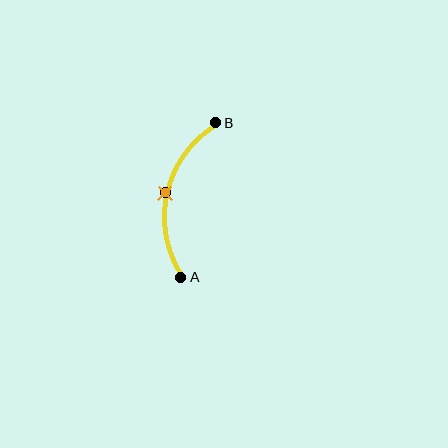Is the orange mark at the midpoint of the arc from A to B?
Yes. The orange mark lies on the arc at equal arc-length from both A and B — it is the arc midpoint.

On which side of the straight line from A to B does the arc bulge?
The arc bulges to the left of the straight line connecting A and B.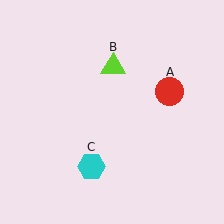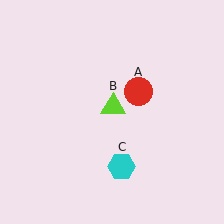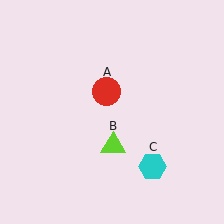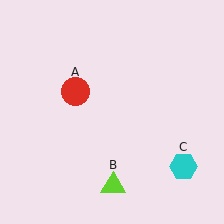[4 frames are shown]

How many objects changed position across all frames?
3 objects changed position: red circle (object A), lime triangle (object B), cyan hexagon (object C).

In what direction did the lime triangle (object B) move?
The lime triangle (object B) moved down.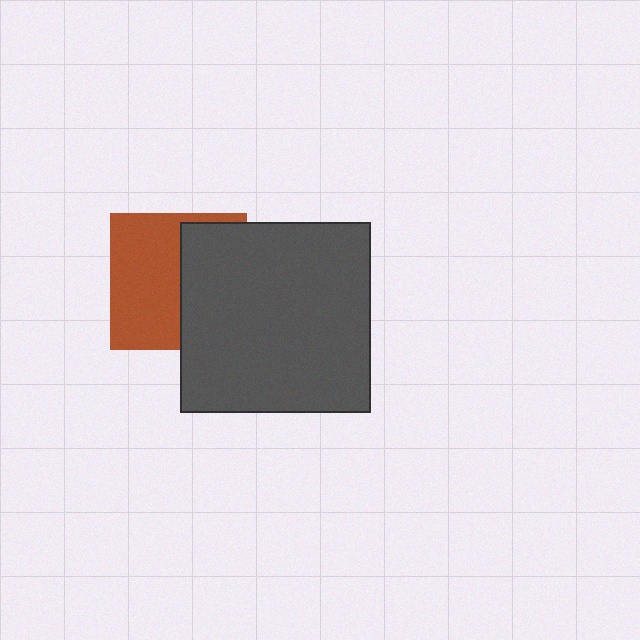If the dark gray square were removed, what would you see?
You would see the complete brown square.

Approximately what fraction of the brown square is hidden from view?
Roughly 46% of the brown square is hidden behind the dark gray square.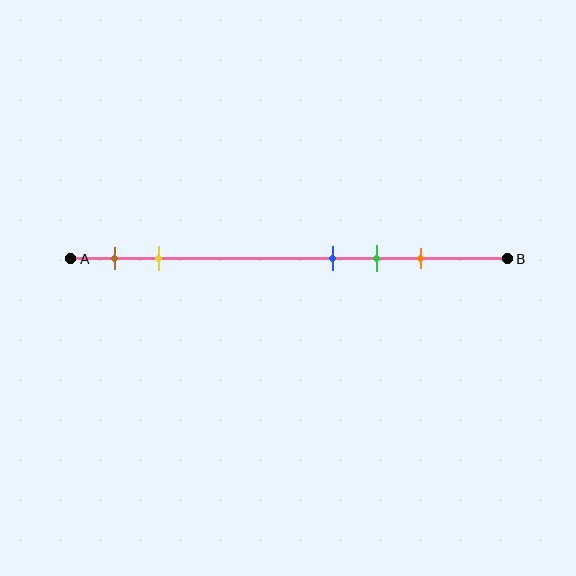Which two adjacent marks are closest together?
The blue and green marks are the closest adjacent pair.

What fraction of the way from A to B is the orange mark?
The orange mark is approximately 80% (0.8) of the way from A to B.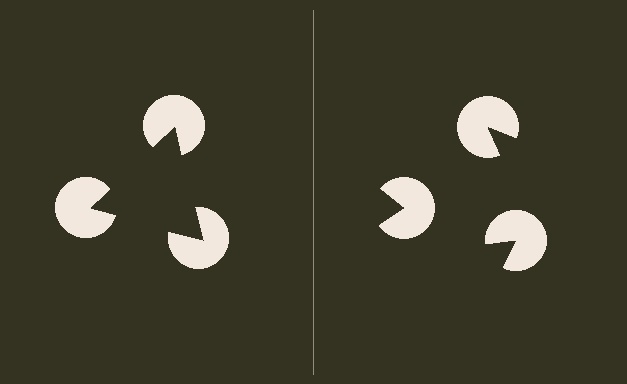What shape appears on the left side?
An illusory triangle.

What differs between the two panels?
The pac-man discs are positioned identically on both sides; only the wedge orientations differ. On the left they align to a triangle; on the right they are misaligned.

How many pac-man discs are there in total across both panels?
6 — 3 on each side.